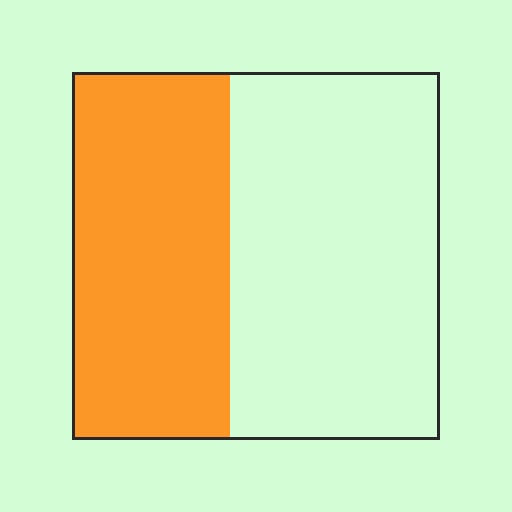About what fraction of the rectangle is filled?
About two fifths (2/5).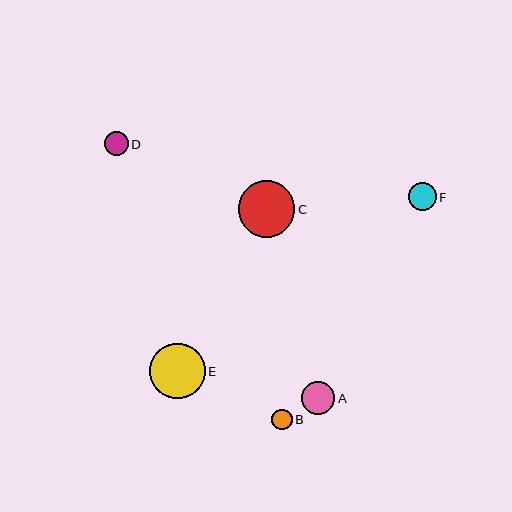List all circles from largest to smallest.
From largest to smallest: C, E, A, F, D, B.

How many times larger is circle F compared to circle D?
Circle F is approximately 1.2 times the size of circle D.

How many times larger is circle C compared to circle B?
Circle C is approximately 2.8 times the size of circle B.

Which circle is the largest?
Circle C is the largest with a size of approximately 56 pixels.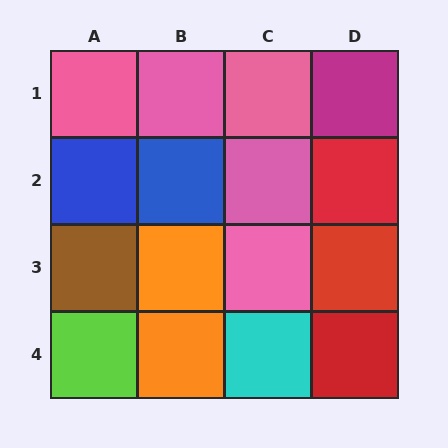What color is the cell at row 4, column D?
Red.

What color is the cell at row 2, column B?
Blue.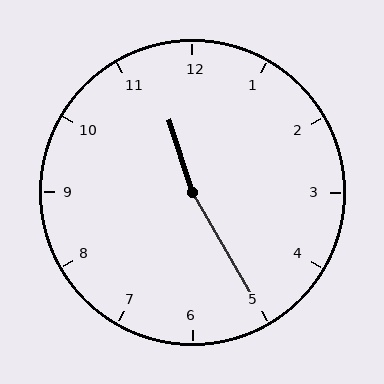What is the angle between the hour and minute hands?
Approximately 168 degrees.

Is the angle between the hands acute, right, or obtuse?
It is obtuse.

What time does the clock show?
11:25.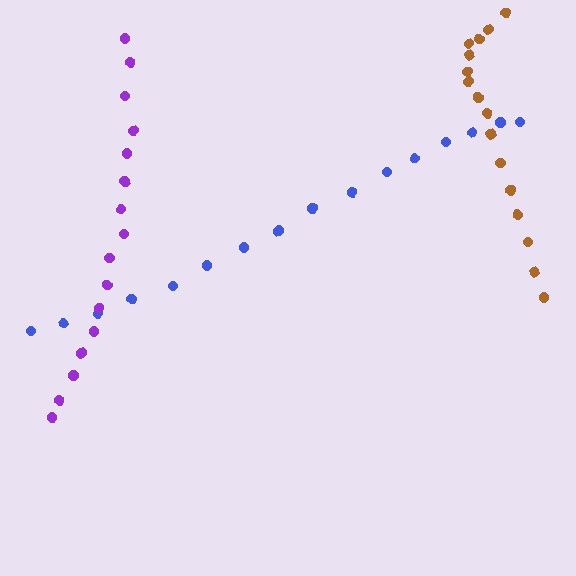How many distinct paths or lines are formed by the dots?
There are 3 distinct paths.